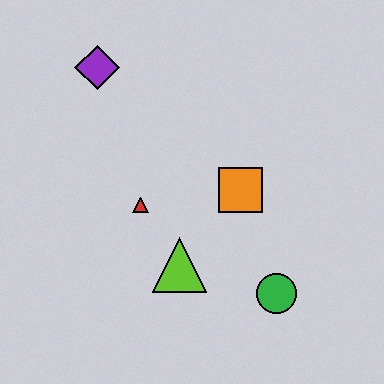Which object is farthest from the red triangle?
The green circle is farthest from the red triangle.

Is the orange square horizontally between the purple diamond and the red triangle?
No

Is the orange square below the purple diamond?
Yes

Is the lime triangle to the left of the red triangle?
No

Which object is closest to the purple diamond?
The red triangle is closest to the purple diamond.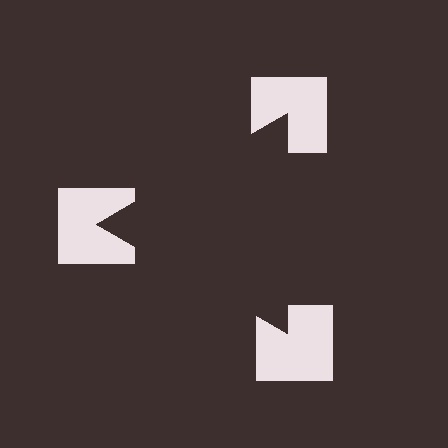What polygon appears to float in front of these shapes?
An illusory triangle — its edges are inferred from the aligned wedge cuts in the notched squares, not physically drawn.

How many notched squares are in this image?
There are 3 — one at each vertex of the illusory triangle.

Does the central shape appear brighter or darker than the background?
It typically appears slightly darker than the background, even though no actual brightness change is drawn.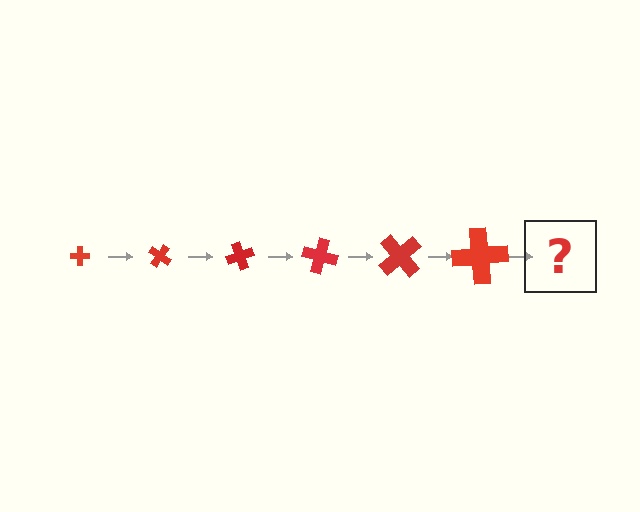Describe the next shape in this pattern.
It should be a cross, larger than the previous one and rotated 210 degrees from the start.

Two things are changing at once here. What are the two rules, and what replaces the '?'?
The two rules are that the cross grows larger each step and it rotates 35 degrees each step. The '?' should be a cross, larger than the previous one and rotated 210 degrees from the start.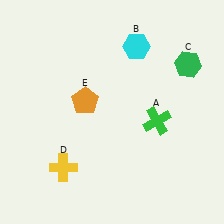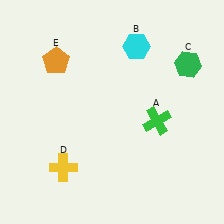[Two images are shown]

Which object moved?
The orange pentagon (E) moved up.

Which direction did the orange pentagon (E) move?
The orange pentagon (E) moved up.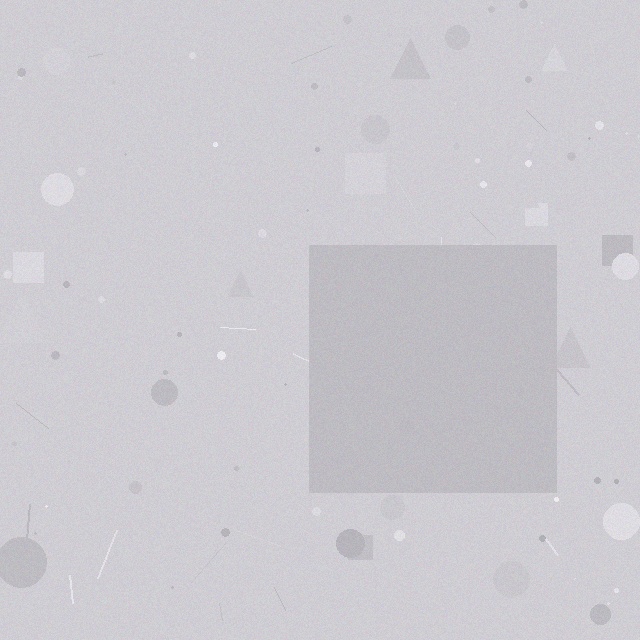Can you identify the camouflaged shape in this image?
The camouflaged shape is a square.